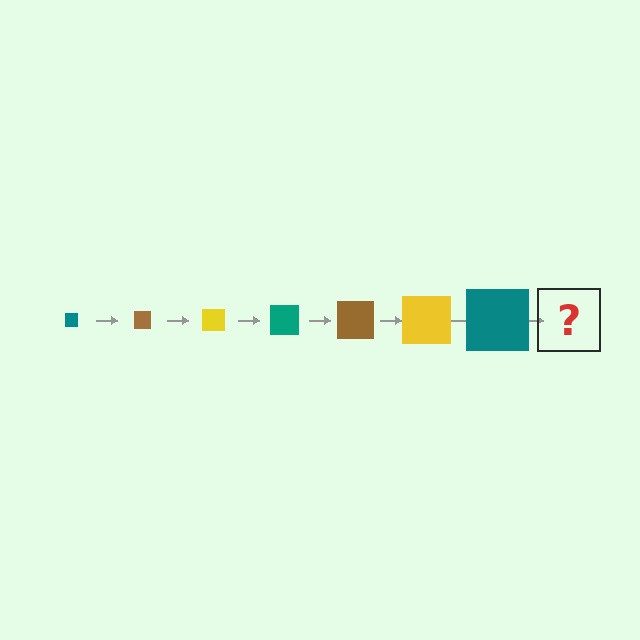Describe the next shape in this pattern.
It should be a brown square, larger than the previous one.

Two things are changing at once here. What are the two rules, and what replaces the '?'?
The two rules are that the square grows larger each step and the color cycles through teal, brown, and yellow. The '?' should be a brown square, larger than the previous one.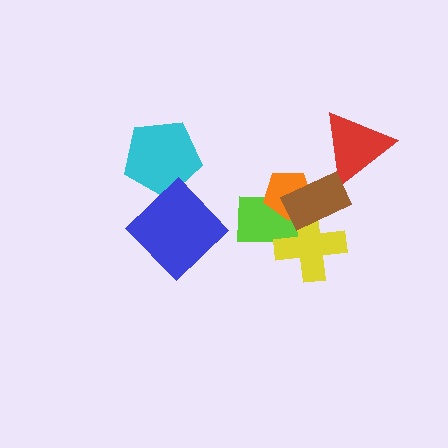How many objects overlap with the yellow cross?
3 objects overlap with the yellow cross.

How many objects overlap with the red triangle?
0 objects overlap with the red triangle.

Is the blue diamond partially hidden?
No, no other shape covers it.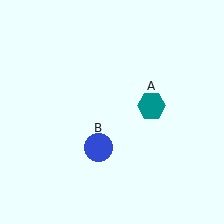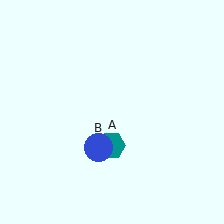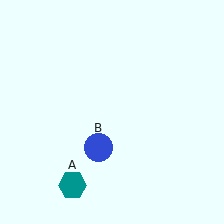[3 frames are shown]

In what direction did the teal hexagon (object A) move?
The teal hexagon (object A) moved down and to the left.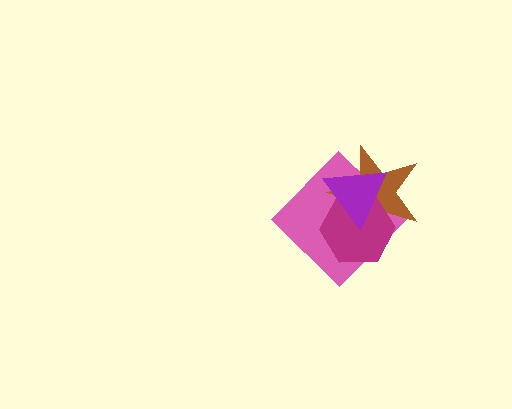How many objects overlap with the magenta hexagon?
3 objects overlap with the magenta hexagon.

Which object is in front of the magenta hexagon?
The purple triangle is in front of the magenta hexagon.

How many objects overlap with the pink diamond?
3 objects overlap with the pink diamond.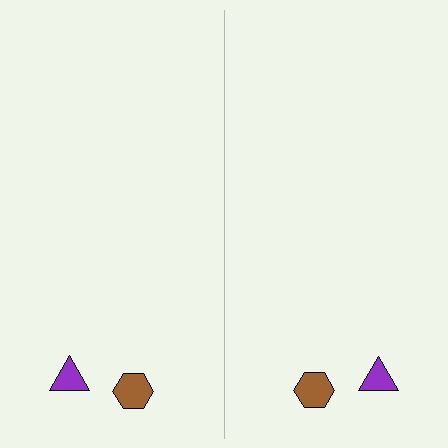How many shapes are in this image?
There are 4 shapes in this image.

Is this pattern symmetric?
Yes, this pattern has bilateral (reflection) symmetry.